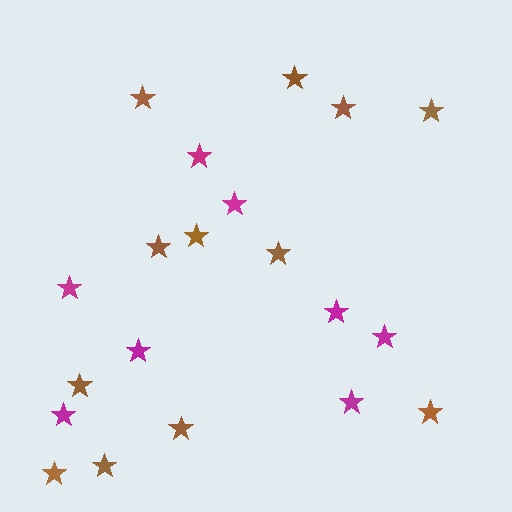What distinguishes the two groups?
There are 2 groups: one group of magenta stars (8) and one group of brown stars (12).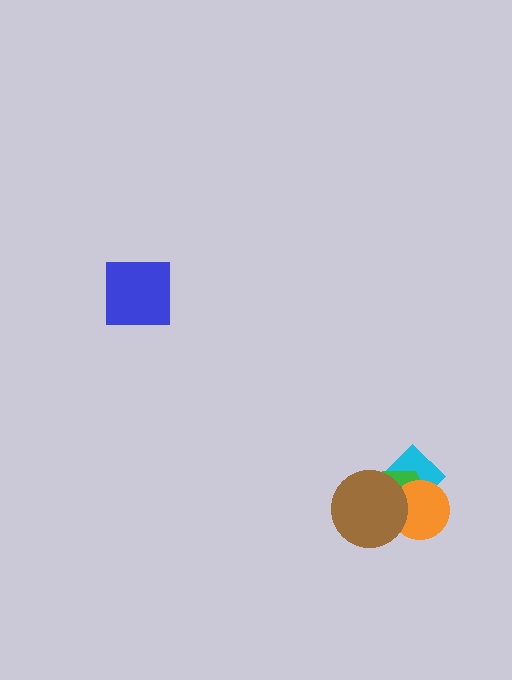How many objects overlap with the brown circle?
3 objects overlap with the brown circle.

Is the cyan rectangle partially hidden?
Yes, it is partially covered by another shape.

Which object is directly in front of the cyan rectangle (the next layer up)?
The green hexagon is directly in front of the cyan rectangle.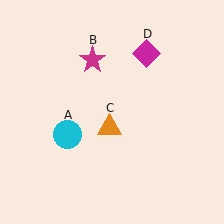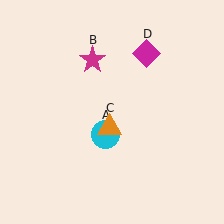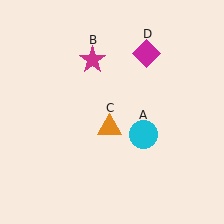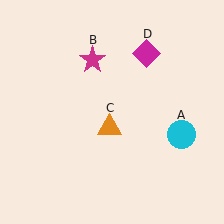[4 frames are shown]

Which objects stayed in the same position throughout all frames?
Magenta star (object B) and orange triangle (object C) and magenta diamond (object D) remained stationary.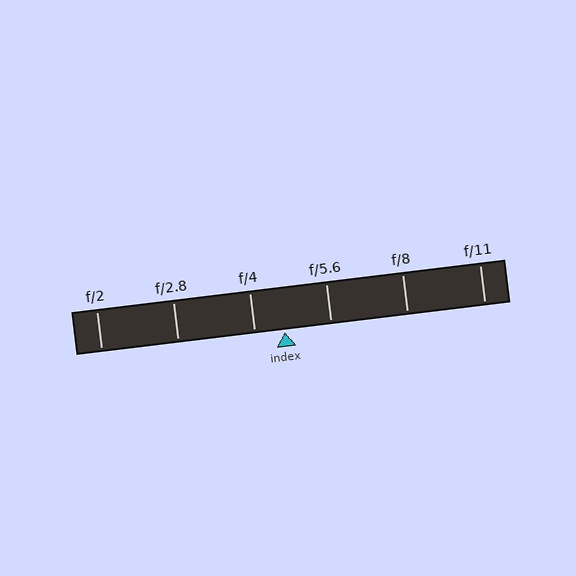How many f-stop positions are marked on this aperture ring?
There are 6 f-stop positions marked.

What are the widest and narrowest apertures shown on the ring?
The widest aperture shown is f/2 and the narrowest is f/11.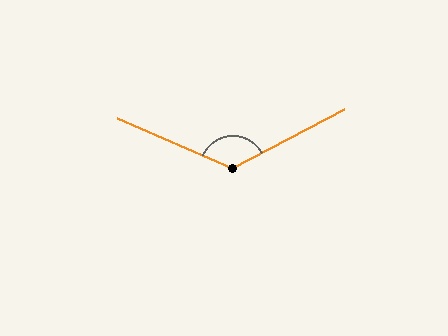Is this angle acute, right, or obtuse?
It is obtuse.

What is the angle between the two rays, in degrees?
Approximately 128 degrees.